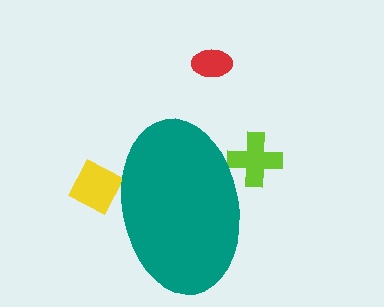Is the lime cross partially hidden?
Yes, the lime cross is partially hidden behind the teal ellipse.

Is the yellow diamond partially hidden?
Yes, the yellow diamond is partially hidden behind the teal ellipse.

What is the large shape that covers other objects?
A teal ellipse.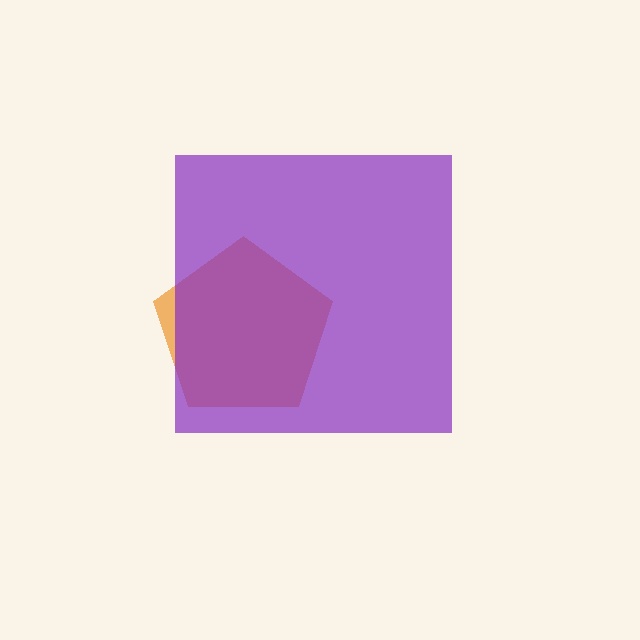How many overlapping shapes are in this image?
There are 2 overlapping shapes in the image.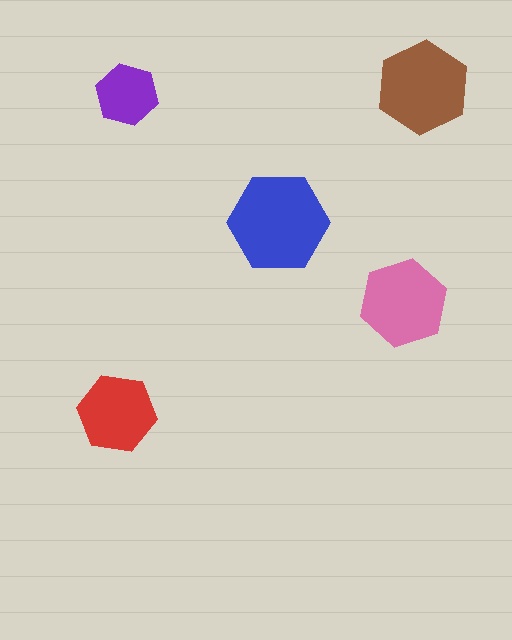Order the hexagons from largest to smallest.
the blue one, the brown one, the pink one, the red one, the purple one.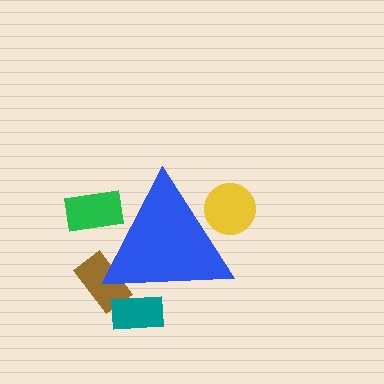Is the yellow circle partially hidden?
Yes, the yellow circle is partially hidden behind the blue triangle.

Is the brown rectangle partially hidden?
Yes, the brown rectangle is partially hidden behind the blue triangle.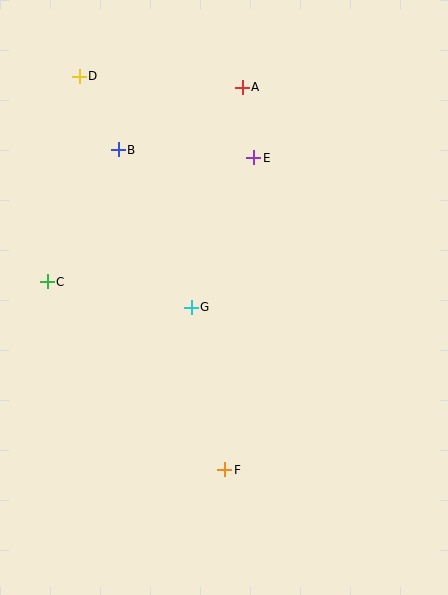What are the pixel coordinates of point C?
Point C is at (47, 282).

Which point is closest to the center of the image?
Point G at (191, 307) is closest to the center.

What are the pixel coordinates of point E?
Point E is at (254, 158).